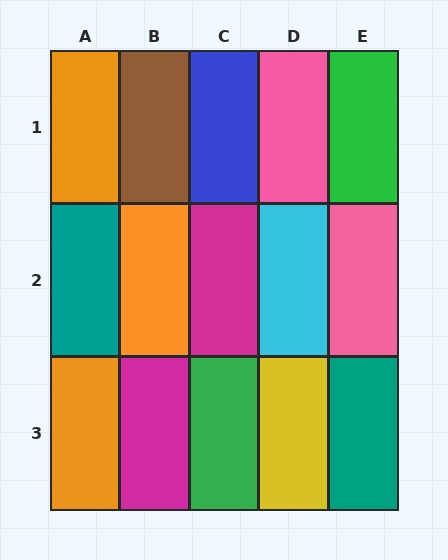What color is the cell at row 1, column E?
Green.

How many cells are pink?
2 cells are pink.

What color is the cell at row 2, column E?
Pink.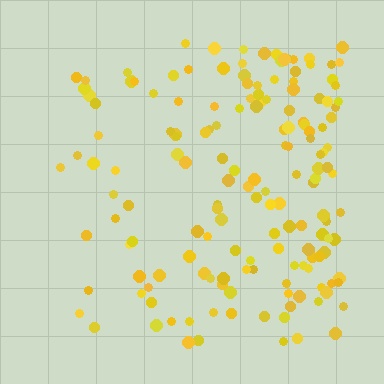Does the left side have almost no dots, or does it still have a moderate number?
Still a moderate number, just noticeably fewer than the right.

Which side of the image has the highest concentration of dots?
The right.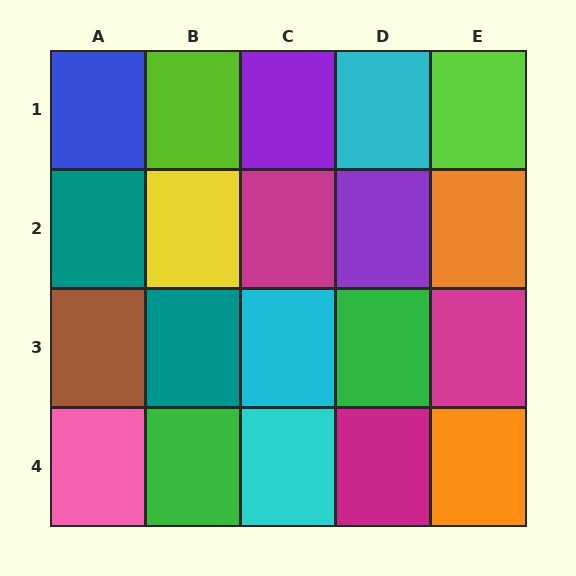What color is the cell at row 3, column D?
Green.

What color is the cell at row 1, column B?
Lime.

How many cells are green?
2 cells are green.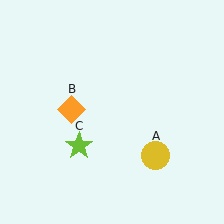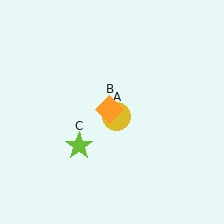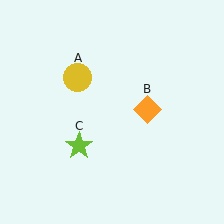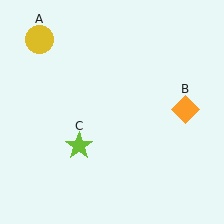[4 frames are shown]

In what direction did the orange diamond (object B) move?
The orange diamond (object B) moved right.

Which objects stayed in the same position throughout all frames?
Lime star (object C) remained stationary.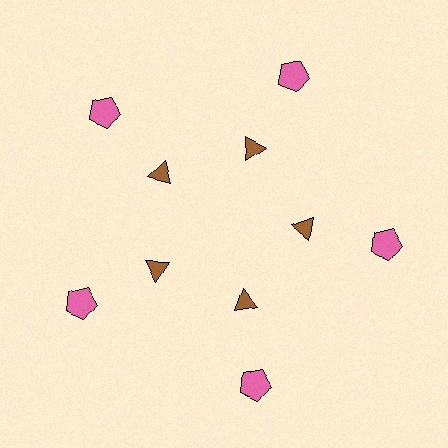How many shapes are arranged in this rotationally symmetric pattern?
There are 10 shapes, arranged in 5 groups of 2.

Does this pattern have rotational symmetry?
Yes, this pattern has 5-fold rotational symmetry. It looks the same after rotating 72 degrees around the center.